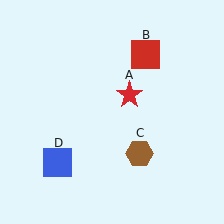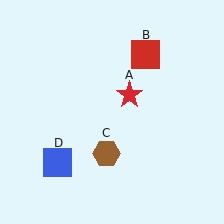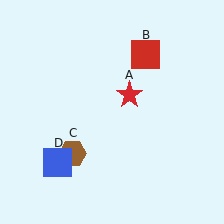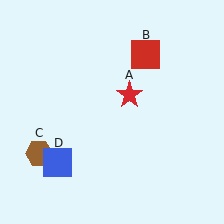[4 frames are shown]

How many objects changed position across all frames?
1 object changed position: brown hexagon (object C).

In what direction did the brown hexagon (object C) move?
The brown hexagon (object C) moved left.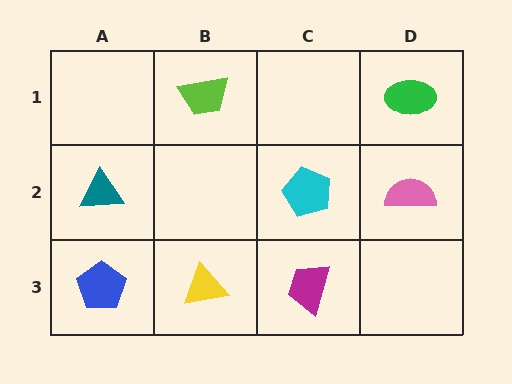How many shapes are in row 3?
3 shapes.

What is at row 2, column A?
A teal triangle.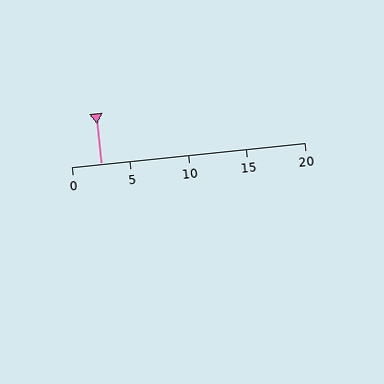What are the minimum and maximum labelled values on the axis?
The axis runs from 0 to 20.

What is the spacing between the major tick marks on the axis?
The major ticks are spaced 5 apart.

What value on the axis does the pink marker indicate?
The marker indicates approximately 2.5.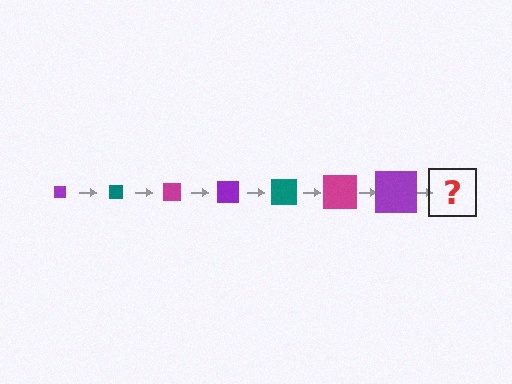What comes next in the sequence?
The next element should be a teal square, larger than the previous one.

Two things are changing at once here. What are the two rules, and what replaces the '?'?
The two rules are that the square grows larger each step and the color cycles through purple, teal, and magenta. The '?' should be a teal square, larger than the previous one.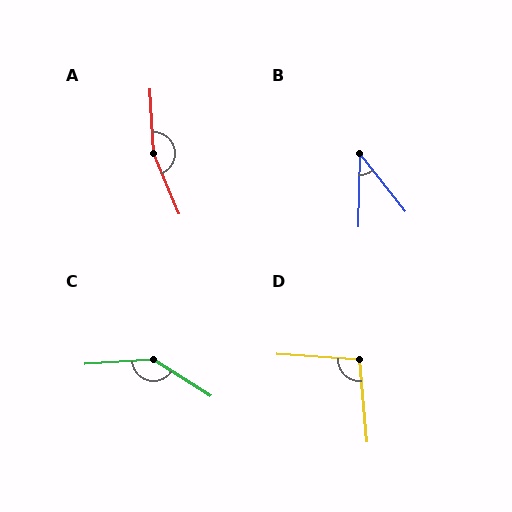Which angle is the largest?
A, at approximately 161 degrees.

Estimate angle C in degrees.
Approximately 144 degrees.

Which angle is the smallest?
B, at approximately 40 degrees.